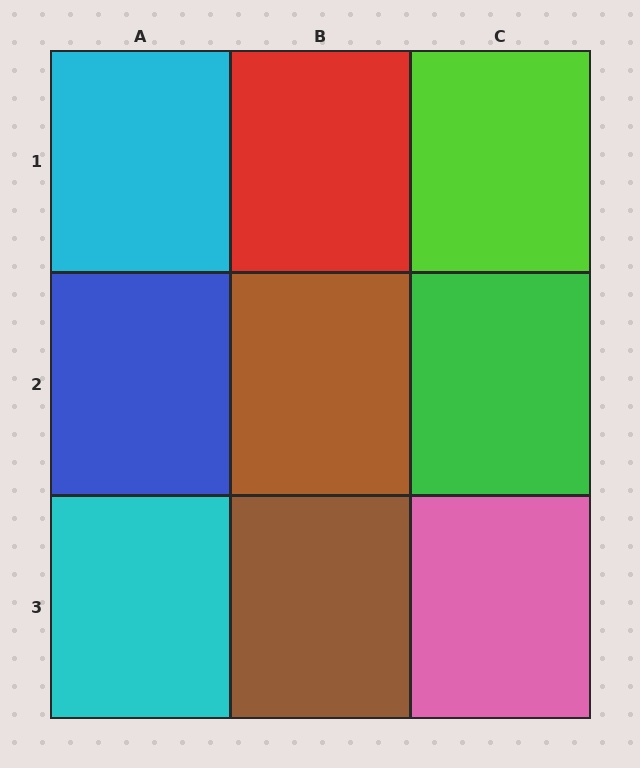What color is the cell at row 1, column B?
Red.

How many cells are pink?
1 cell is pink.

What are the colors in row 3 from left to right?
Cyan, brown, pink.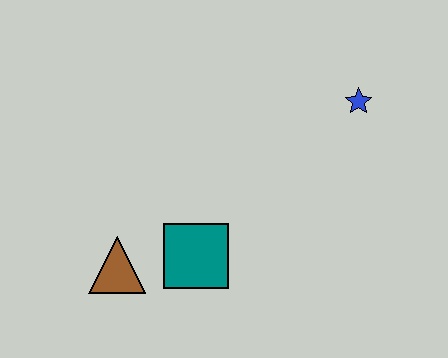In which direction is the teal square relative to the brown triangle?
The teal square is to the right of the brown triangle.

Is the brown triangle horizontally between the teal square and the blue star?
No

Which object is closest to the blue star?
The teal square is closest to the blue star.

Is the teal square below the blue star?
Yes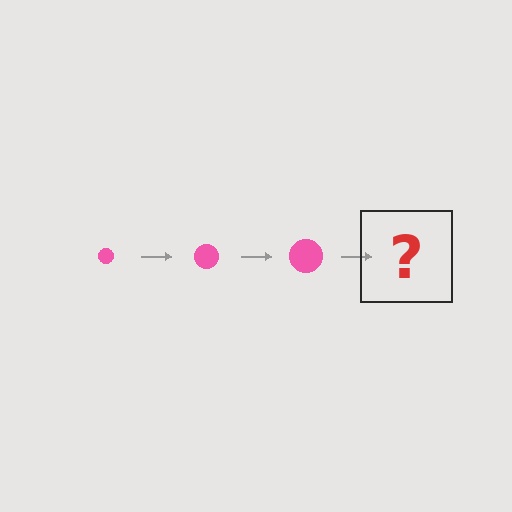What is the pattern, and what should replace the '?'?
The pattern is that the circle gets progressively larger each step. The '?' should be a pink circle, larger than the previous one.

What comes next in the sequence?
The next element should be a pink circle, larger than the previous one.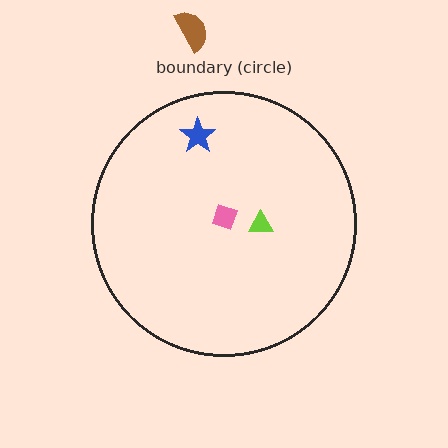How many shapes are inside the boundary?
3 inside, 1 outside.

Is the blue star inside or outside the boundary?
Inside.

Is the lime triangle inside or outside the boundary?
Inside.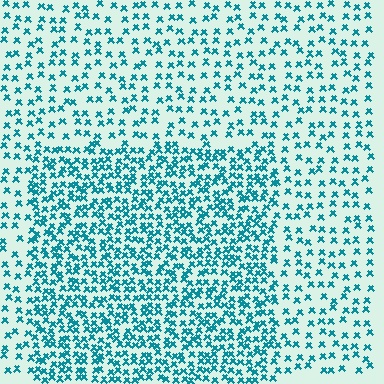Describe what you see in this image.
The image contains small teal elements arranged at two different densities. A rectangle-shaped region is visible where the elements are more densely packed than the surrounding area.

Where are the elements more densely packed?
The elements are more densely packed inside the rectangle boundary.